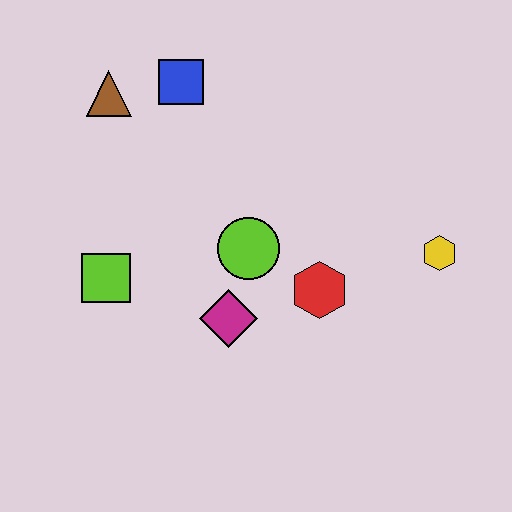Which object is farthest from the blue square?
The yellow hexagon is farthest from the blue square.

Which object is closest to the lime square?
The magenta diamond is closest to the lime square.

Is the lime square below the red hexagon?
No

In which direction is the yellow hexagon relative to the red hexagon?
The yellow hexagon is to the right of the red hexagon.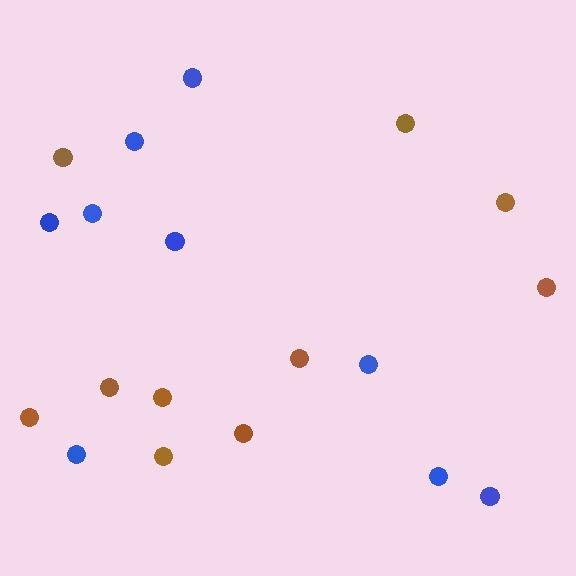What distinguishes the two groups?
There are 2 groups: one group of brown circles (10) and one group of blue circles (9).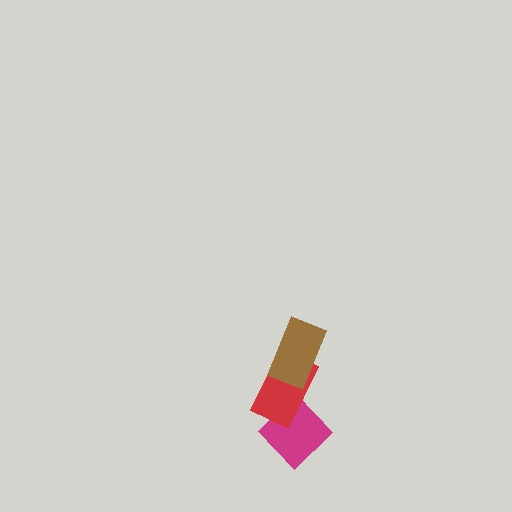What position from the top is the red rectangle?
The red rectangle is 2nd from the top.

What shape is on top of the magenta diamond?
The red rectangle is on top of the magenta diamond.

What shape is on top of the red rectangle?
The brown rectangle is on top of the red rectangle.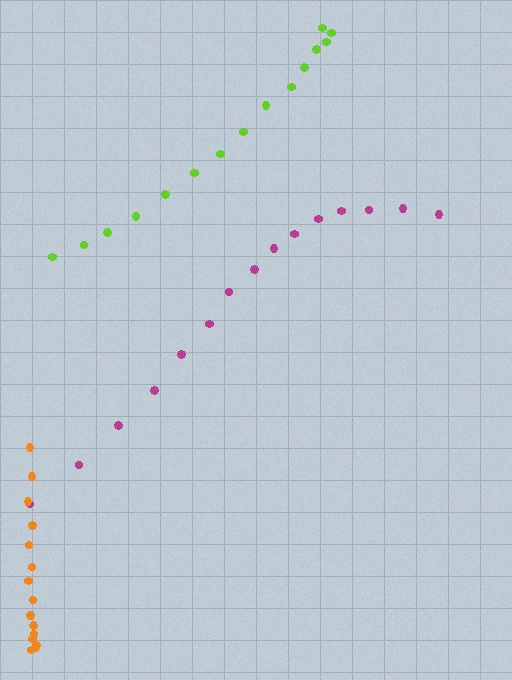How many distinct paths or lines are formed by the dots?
There are 3 distinct paths.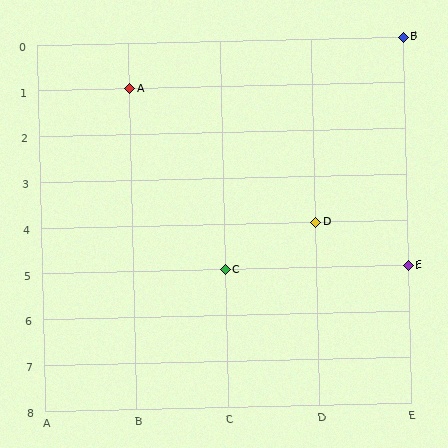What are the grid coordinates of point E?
Point E is at grid coordinates (E, 5).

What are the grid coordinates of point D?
Point D is at grid coordinates (D, 4).